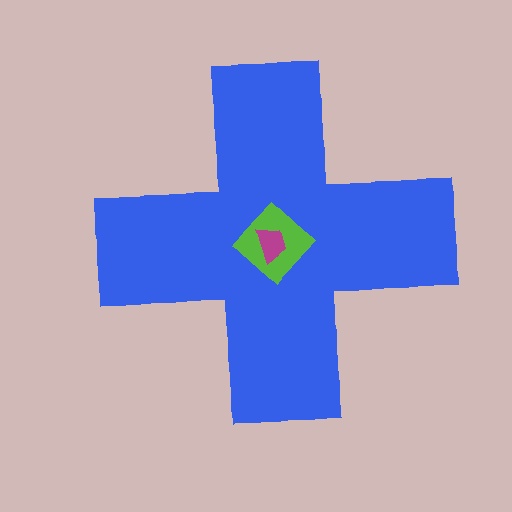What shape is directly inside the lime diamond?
The magenta trapezoid.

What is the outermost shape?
The blue cross.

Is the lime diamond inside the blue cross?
Yes.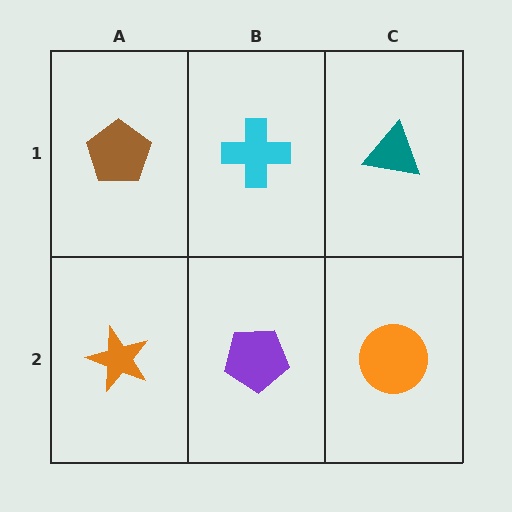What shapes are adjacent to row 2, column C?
A teal triangle (row 1, column C), a purple pentagon (row 2, column B).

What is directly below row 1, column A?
An orange star.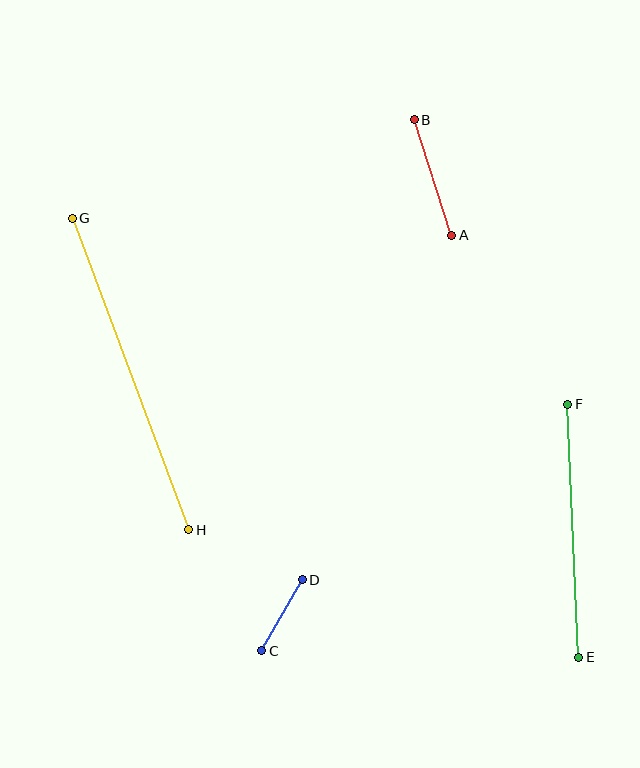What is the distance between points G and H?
The distance is approximately 333 pixels.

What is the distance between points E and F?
The distance is approximately 254 pixels.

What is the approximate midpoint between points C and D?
The midpoint is at approximately (282, 615) pixels.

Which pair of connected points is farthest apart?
Points G and H are farthest apart.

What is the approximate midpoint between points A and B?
The midpoint is at approximately (433, 178) pixels.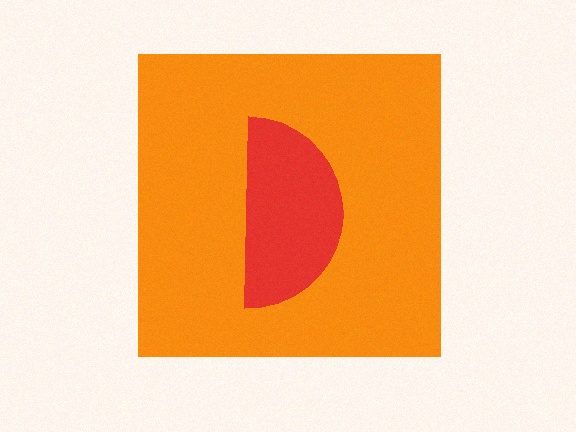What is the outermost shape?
The orange square.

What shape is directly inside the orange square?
The red semicircle.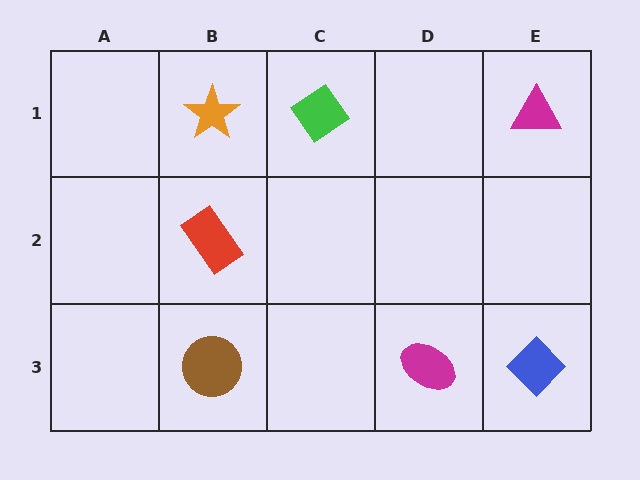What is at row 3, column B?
A brown circle.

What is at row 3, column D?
A magenta ellipse.